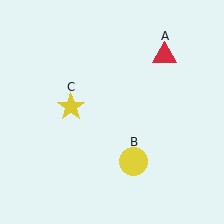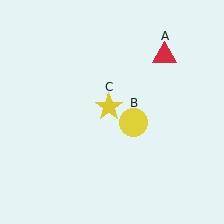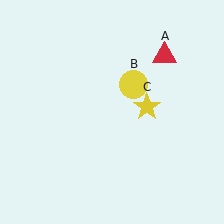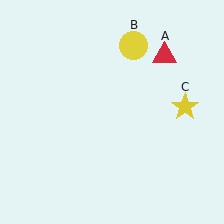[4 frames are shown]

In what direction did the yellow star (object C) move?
The yellow star (object C) moved right.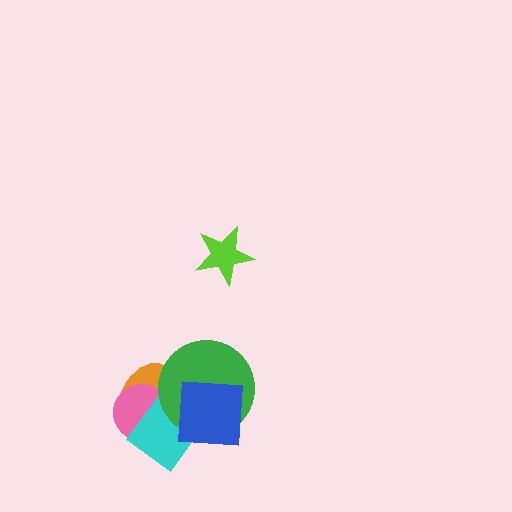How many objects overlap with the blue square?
3 objects overlap with the blue square.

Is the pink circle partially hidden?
Yes, it is partially covered by another shape.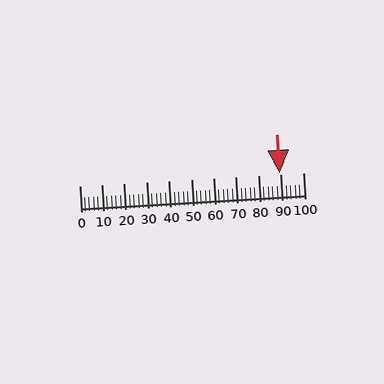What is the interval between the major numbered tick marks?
The major tick marks are spaced 10 units apart.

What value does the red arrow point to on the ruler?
The red arrow points to approximately 90.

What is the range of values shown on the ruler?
The ruler shows values from 0 to 100.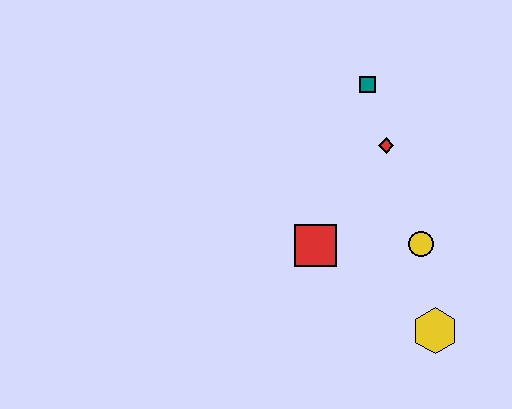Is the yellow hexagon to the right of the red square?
Yes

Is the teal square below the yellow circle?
No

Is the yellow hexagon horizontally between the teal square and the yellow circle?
No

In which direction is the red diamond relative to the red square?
The red diamond is above the red square.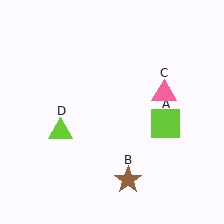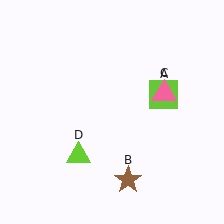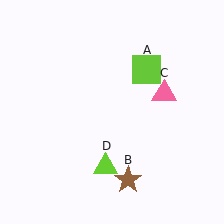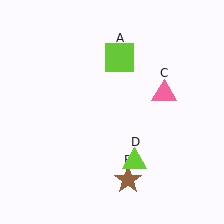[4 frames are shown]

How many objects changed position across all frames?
2 objects changed position: lime square (object A), lime triangle (object D).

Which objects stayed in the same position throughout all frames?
Brown star (object B) and pink triangle (object C) remained stationary.